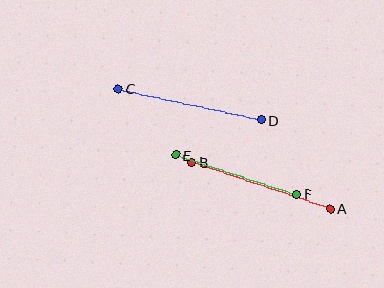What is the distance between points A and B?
The distance is approximately 146 pixels.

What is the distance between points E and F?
The distance is approximately 127 pixels.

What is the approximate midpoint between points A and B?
The midpoint is at approximately (261, 186) pixels.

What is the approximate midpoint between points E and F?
The midpoint is at approximately (236, 175) pixels.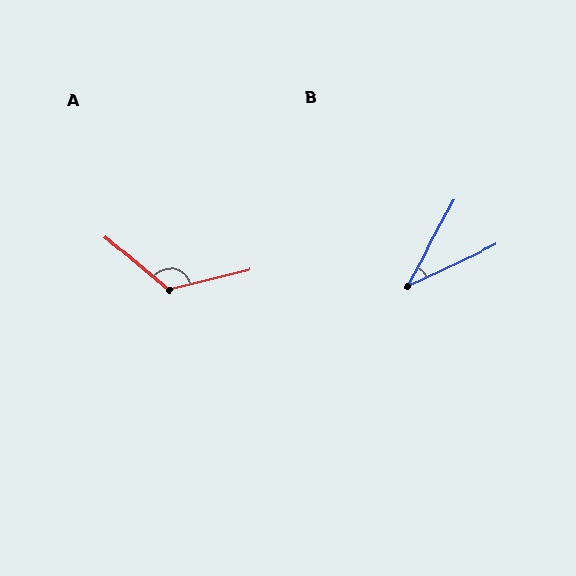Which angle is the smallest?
B, at approximately 36 degrees.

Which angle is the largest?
A, at approximately 126 degrees.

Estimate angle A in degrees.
Approximately 126 degrees.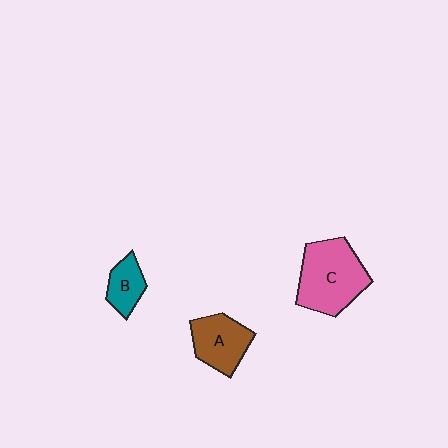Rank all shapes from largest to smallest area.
From largest to smallest: C (pink), A (brown), B (teal).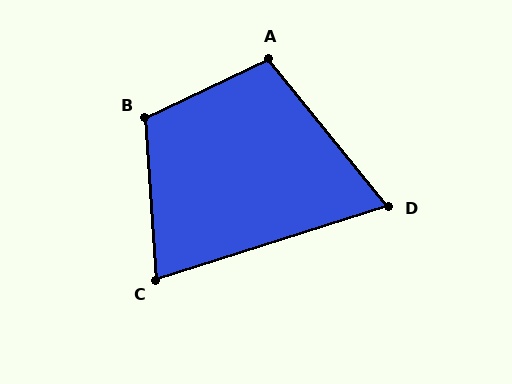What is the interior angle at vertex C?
Approximately 76 degrees (acute).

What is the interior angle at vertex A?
Approximately 104 degrees (obtuse).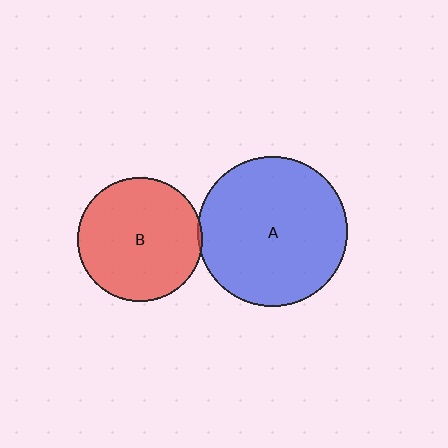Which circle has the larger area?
Circle A (blue).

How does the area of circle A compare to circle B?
Approximately 1.4 times.